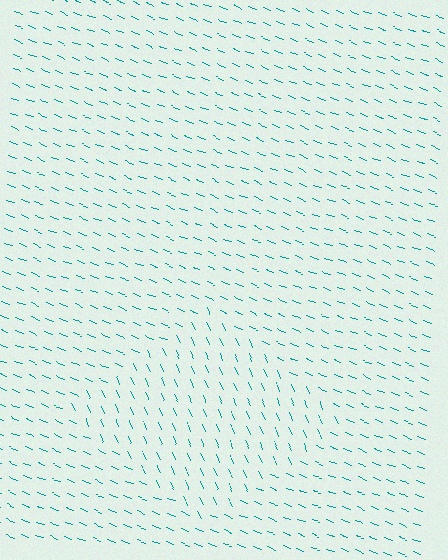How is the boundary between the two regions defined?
The boundary is defined purely by a change in line orientation (approximately 45 degrees difference). All lines are the same color and thickness.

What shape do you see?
I see a diamond.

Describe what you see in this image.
The image is filled with small teal line segments. A diamond region in the image has lines oriented differently from the surrounding lines, creating a visible texture boundary.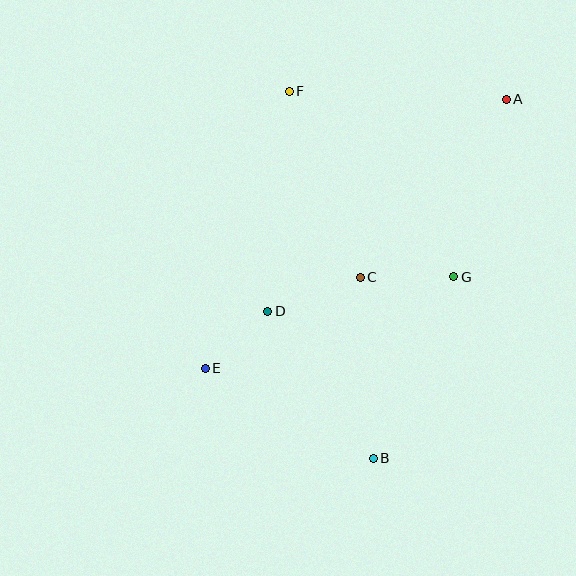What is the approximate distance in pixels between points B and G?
The distance between B and G is approximately 199 pixels.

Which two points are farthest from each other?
Points A and E are farthest from each other.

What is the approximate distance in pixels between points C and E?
The distance between C and E is approximately 180 pixels.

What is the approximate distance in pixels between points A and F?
The distance between A and F is approximately 217 pixels.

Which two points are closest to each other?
Points D and E are closest to each other.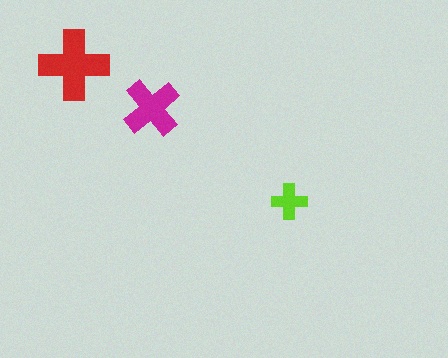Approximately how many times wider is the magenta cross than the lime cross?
About 1.5 times wider.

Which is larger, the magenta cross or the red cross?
The red one.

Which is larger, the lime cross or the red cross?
The red one.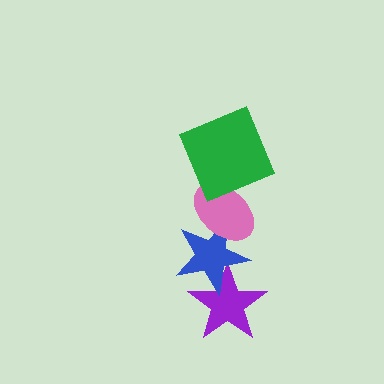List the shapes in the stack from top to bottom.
From top to bottom: the green square, the pink ellipse, the blue star, the purple star.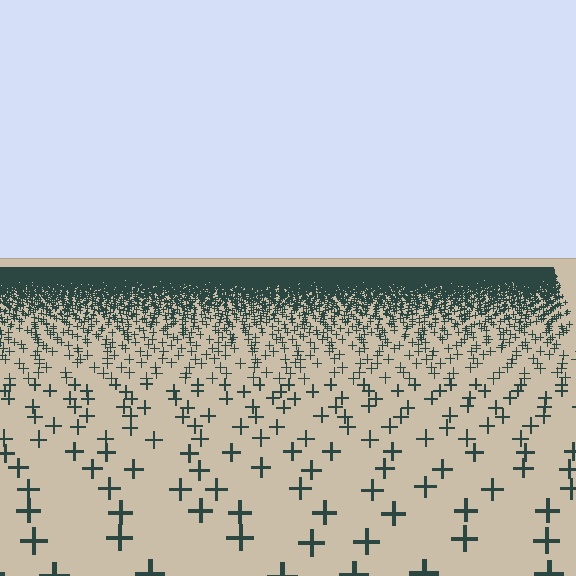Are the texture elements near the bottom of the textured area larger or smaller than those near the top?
Larger. Near the bottom, elements are closer to the viewer and appear at a bigger on-screen size.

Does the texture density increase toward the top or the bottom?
Density increases toward the top.